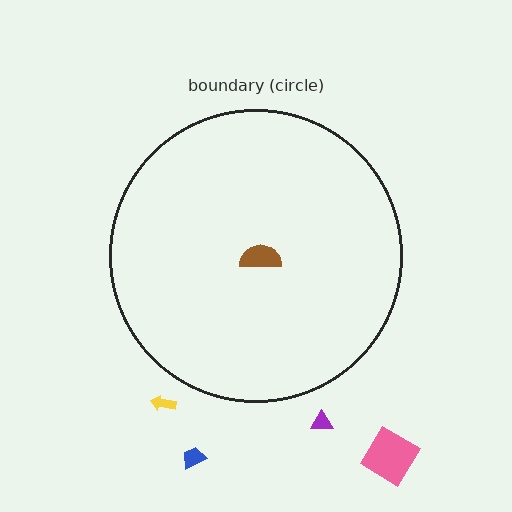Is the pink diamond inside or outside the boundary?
Outside.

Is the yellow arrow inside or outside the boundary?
Outside.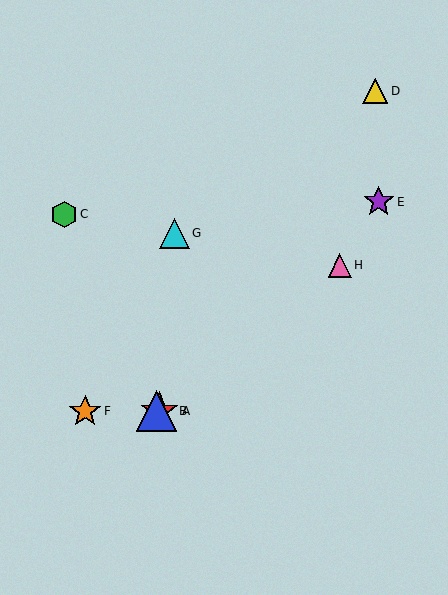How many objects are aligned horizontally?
3 objects (A, B, F) are aligned horizontally.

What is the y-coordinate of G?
Object G is at y≈233.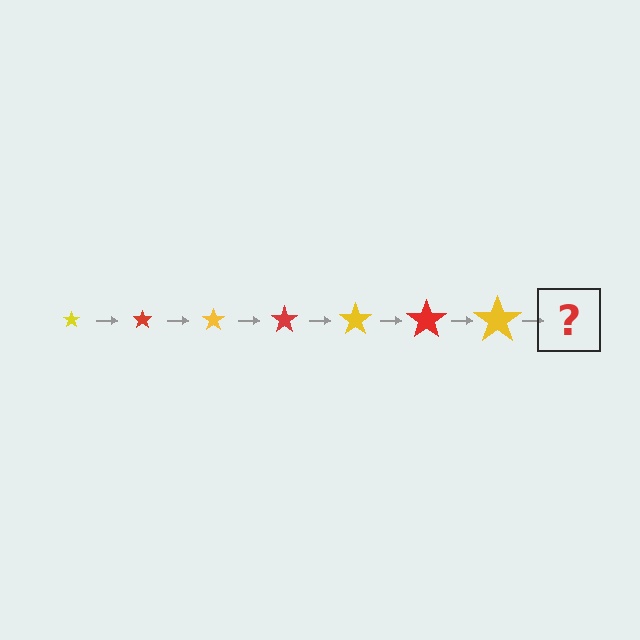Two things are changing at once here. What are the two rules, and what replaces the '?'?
The two rules are that the star grows larger each step and the color cycles through yellow and red. The '?' should be a red star, larger than the previous one.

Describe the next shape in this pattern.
It should be a red star, larger than the previous one.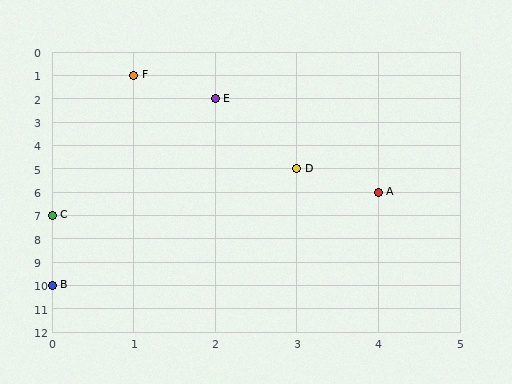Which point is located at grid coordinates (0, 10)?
Point B is at (0, 10).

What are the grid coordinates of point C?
Point C is at grid coordinates (0, 7).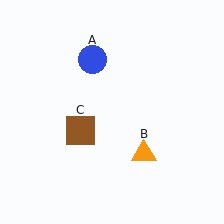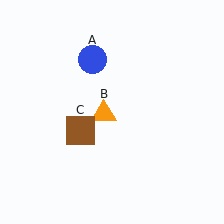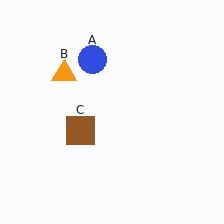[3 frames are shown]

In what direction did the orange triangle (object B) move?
The orange triangle (object B) moved up and to the left.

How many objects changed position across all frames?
1 object changed position: orange triangle (object B).